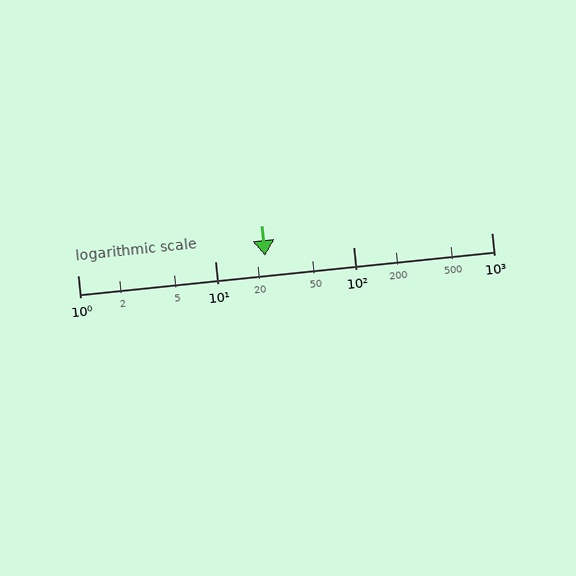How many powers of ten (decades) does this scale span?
The scale spans 3 decades, from 1 to 1000.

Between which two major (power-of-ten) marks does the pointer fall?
The pointer is between 10 and 100.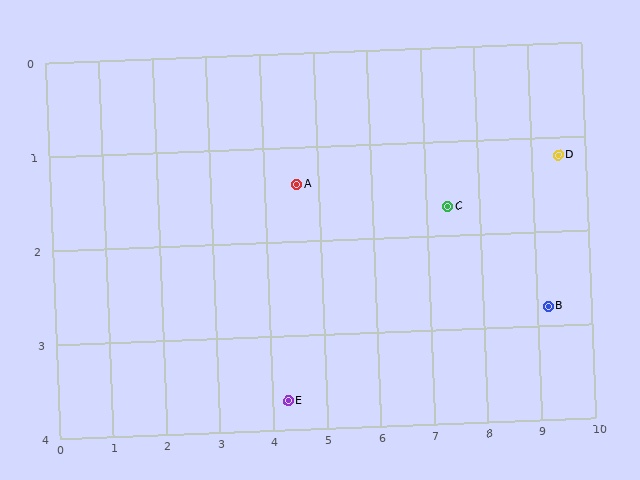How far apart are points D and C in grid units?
Points D and C are about 2.2 grid units apart.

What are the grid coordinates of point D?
Point D is at approximately (9.5, 1.2).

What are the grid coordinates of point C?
Point C is at approximately (7.4, 1.7).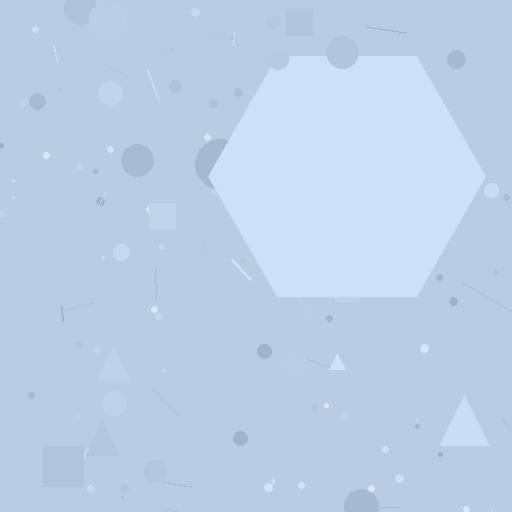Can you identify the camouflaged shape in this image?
The camouflaged shape is a hexagon.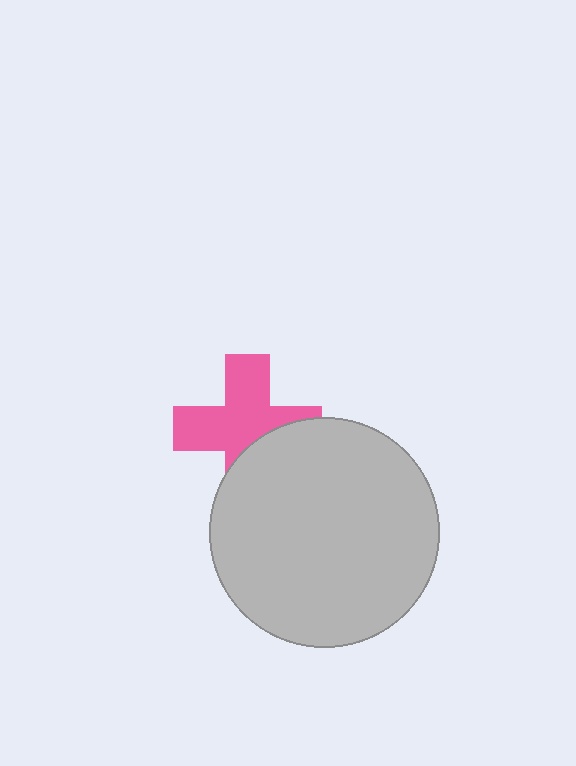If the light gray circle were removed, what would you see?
You would see the complete pink cross.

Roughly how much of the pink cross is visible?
Most of it is visible (roughly 65%).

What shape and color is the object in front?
The object in front is a light gray circle.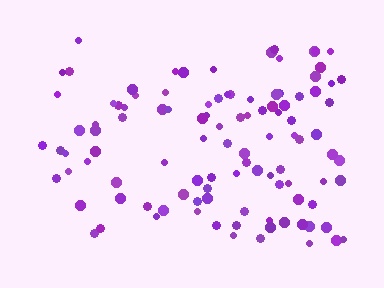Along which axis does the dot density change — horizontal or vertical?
Horizontal.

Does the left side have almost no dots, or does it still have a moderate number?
Still a moderate number, just noticeably fewer than the right.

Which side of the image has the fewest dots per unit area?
The left.